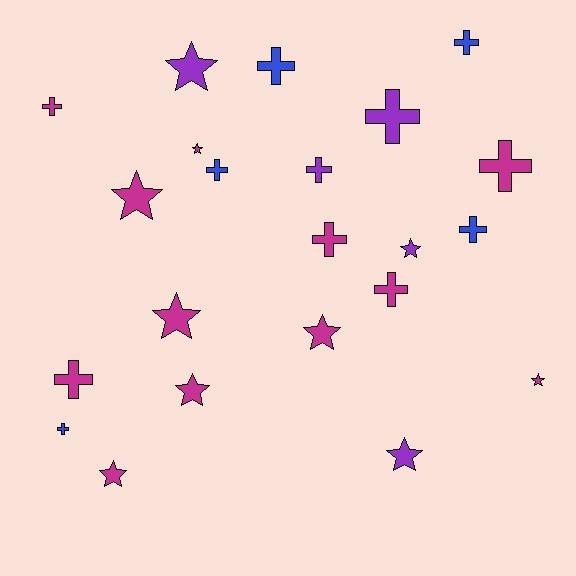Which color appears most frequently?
Magenta, with 12 objects.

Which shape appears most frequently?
Cross, with 12 objects.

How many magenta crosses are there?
There are 5 magenta crosses.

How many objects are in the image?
There are 22 objects.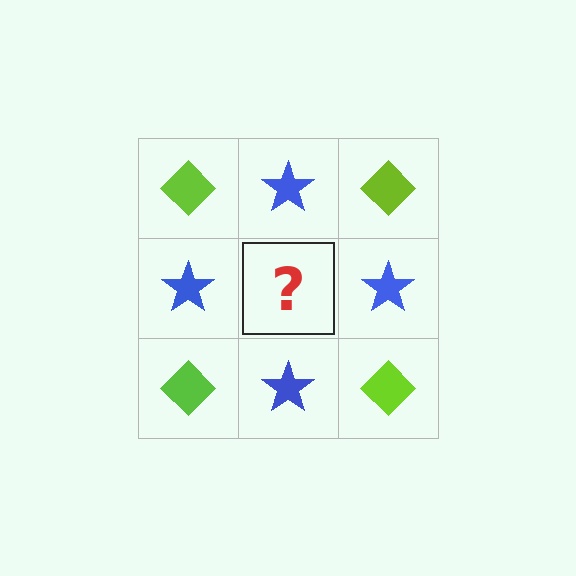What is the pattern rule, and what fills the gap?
The rule is that it alternates lime diamond and blue star in a checkerboard pattern. The gap should be filled with a lime diamond.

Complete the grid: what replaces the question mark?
The question mark should be replaced with a lime diamond.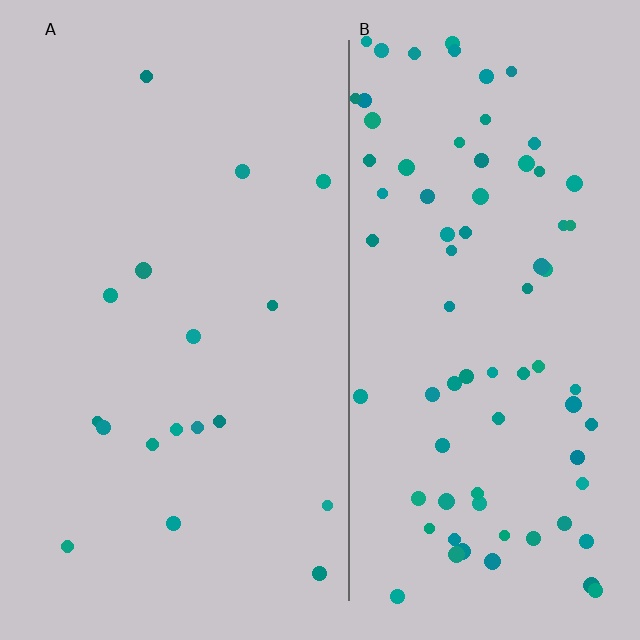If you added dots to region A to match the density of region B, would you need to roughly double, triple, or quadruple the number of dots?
Approximately quadruple.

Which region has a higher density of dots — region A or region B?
B (the right).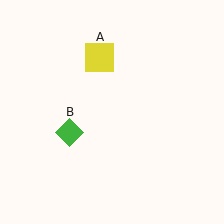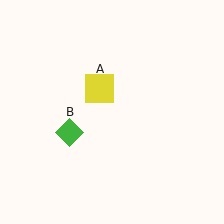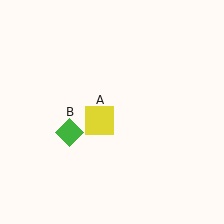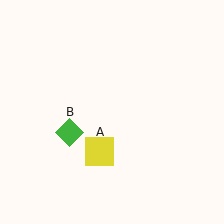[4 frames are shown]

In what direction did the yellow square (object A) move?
The yellow square (object A) moved down.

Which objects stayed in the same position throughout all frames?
Green diamond (object B) remained stationary.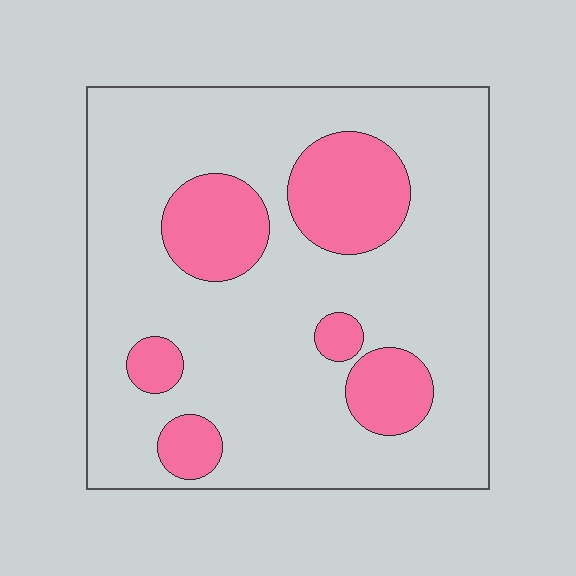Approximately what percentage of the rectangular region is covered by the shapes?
Approximately 20%.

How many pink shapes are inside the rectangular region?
6.